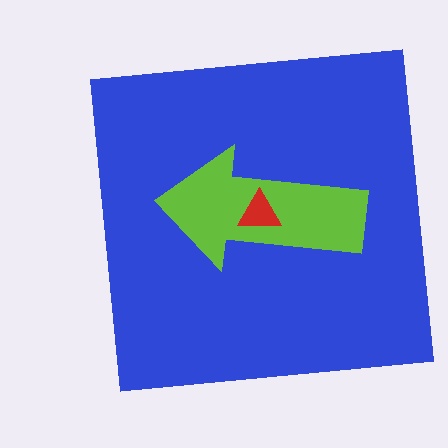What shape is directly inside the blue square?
The lime arrow.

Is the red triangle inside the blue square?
Yes.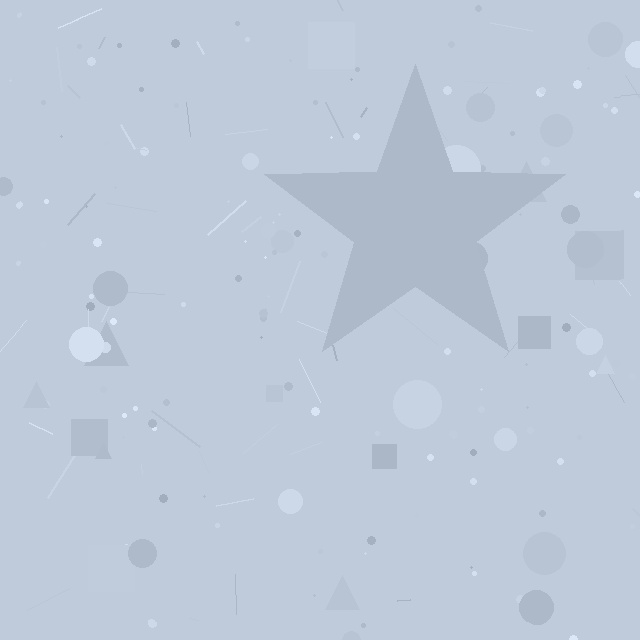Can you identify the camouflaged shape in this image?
The camouflaged shape is a star.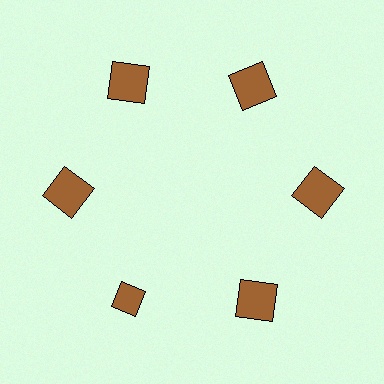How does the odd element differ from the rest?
It has a different shape: diamond instead of square.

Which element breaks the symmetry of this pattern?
The brown diamond at roughly the 7 o'clock position breaks the symmetry. All other shapes are brown squares.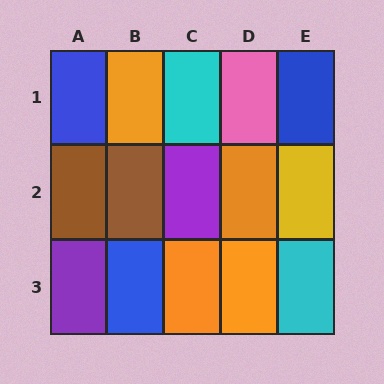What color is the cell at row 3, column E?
Cyan.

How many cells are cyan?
2 cells are cyan.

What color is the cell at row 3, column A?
Purple.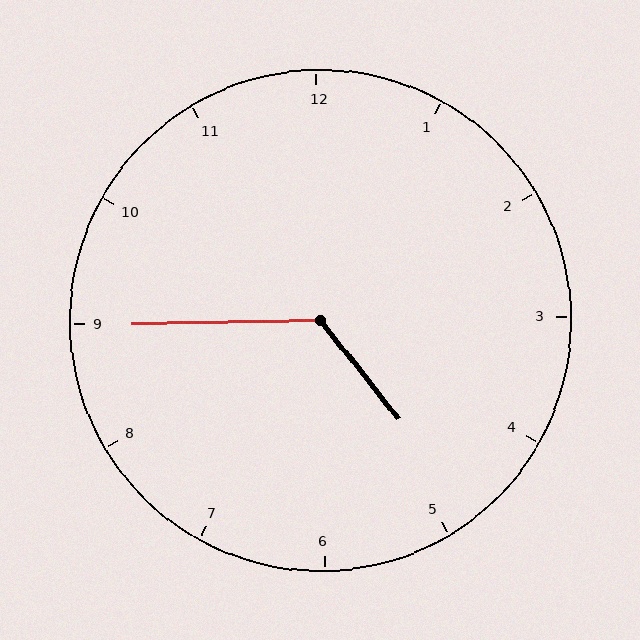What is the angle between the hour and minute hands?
Approximately 128 degrees.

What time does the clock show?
4:45.